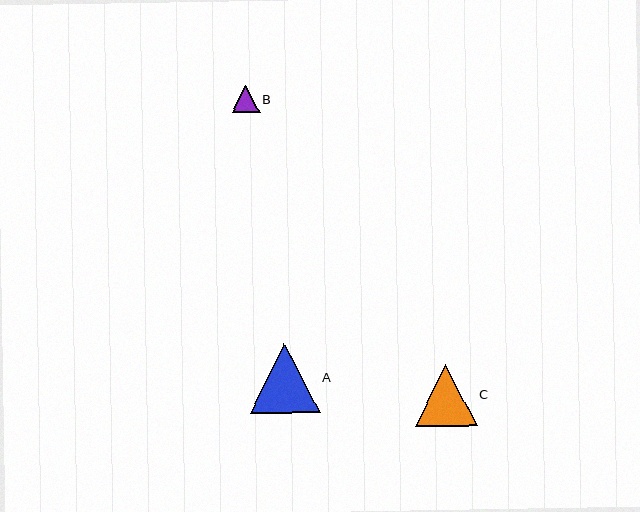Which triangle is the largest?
Triangle A is the largest with a size of approximately 70 pixels.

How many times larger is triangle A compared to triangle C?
Triangle A is approximately 1.1 times the size of triangle C.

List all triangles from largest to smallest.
From largest to smallest: A, C, B.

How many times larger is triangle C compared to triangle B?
Triangle C is approximately 2.3 times the size of triangle B.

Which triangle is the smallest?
Triangle B is the smallest with a size of approximately 27 pixels.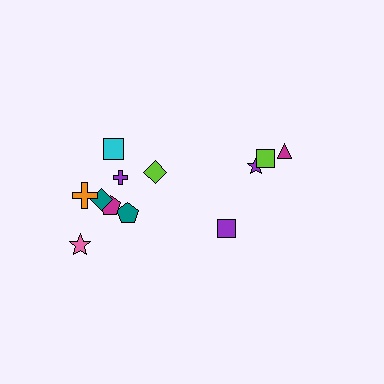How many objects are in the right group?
There are 4 objects.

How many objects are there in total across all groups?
There are 12 objects.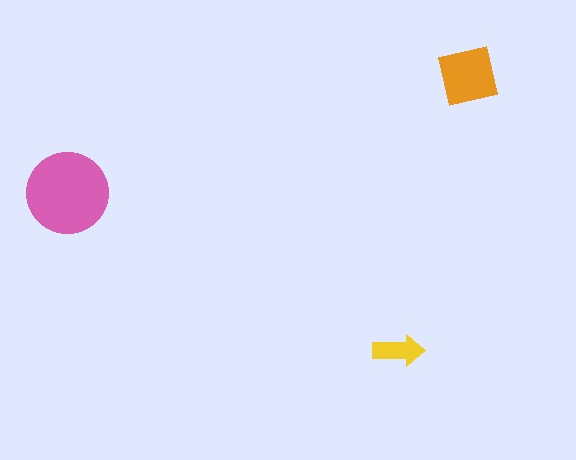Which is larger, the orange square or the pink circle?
The pink circle.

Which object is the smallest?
The yellow arrow.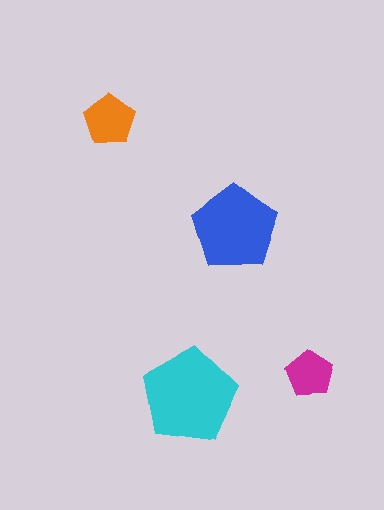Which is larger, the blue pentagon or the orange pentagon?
The blue one.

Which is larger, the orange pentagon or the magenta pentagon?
The orange one.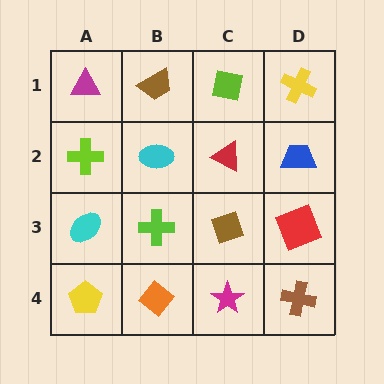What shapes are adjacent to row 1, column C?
A red triangle (row 2, column C), a brown trapezoid (row 1, column B), a yellow cross (row 1, column D).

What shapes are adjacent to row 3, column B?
A cyan ellipse (row 2, column B), an orange diamond (row 4, column B), a cyan ellipse (row 3, column A), a brown diamond (row 3, column C).